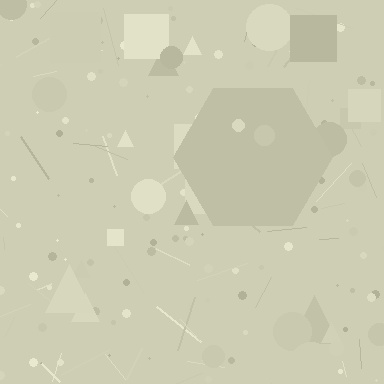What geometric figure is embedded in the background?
A hexagon is embedded in the background.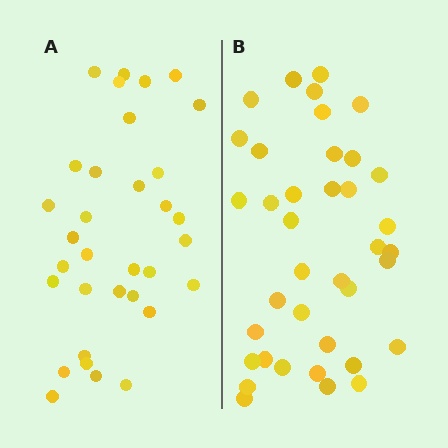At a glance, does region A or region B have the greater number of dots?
Region B (the right region) has more dots.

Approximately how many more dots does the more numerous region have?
Region B has about 5 more dots than region A.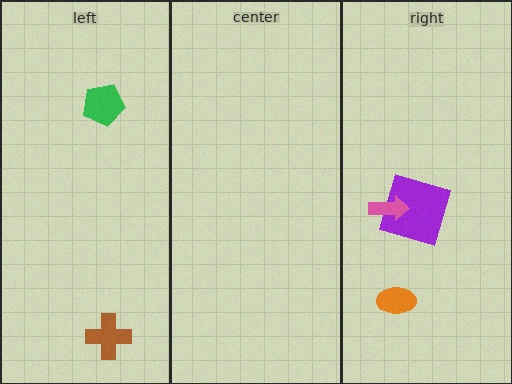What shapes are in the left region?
The green pentagon, the brown cross.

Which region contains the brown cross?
The left region.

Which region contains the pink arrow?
The right region.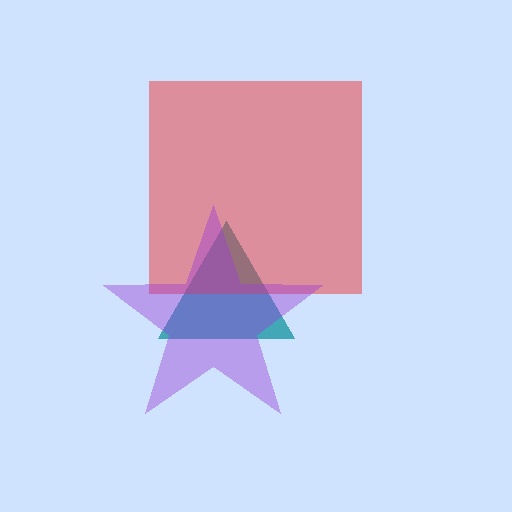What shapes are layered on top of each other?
The layered shapes are: a teal triangle, a red square, a purple star.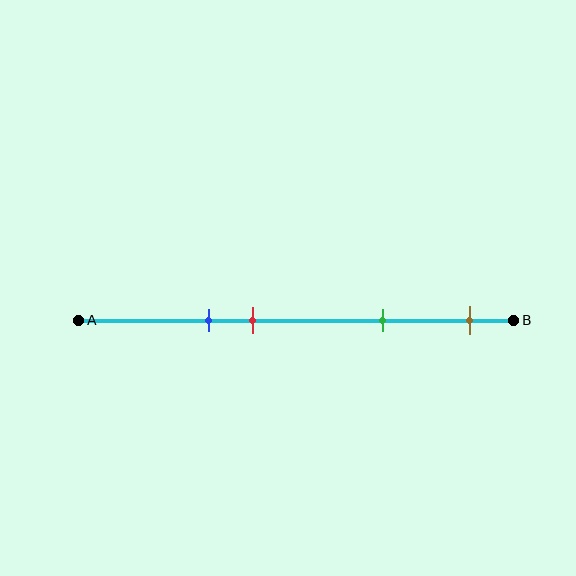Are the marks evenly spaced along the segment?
No, the marks are not evenly spaced.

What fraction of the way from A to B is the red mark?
The red mark is approximately 40% (0.4) of the way from A to B.